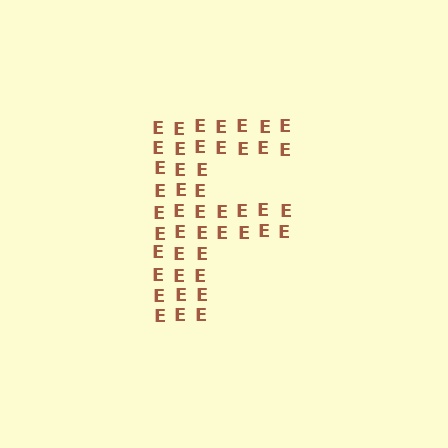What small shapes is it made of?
It is made of small letter E's.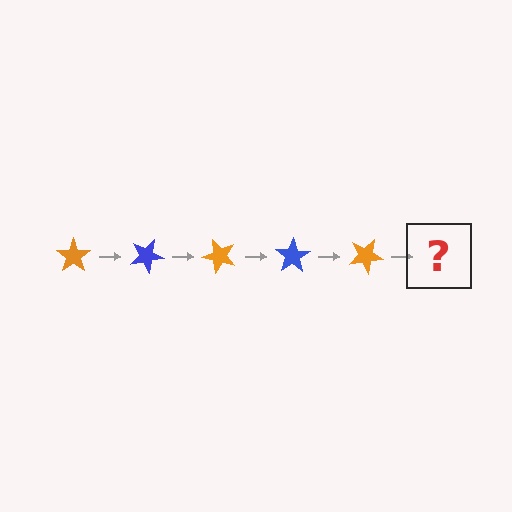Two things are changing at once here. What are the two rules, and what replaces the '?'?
The two rules are that it rotates 25 degrees each step and the color cycles through orange and blue. The '?' should be a blue star, rotated 125 degrees from the start.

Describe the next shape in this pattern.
It should be a blue star, rotated 125 degrees from the start.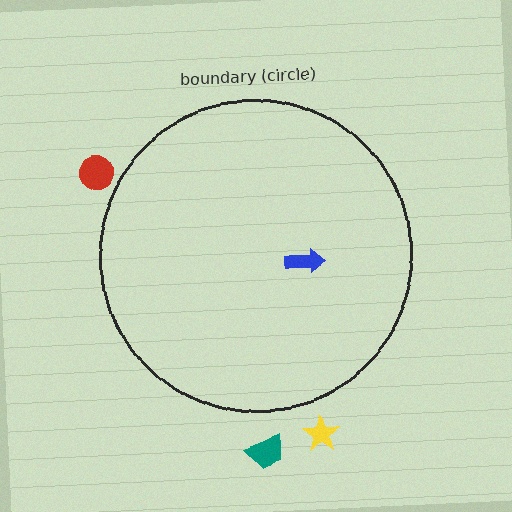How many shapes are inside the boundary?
1 inside, 3 outside.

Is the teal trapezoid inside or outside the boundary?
Outside.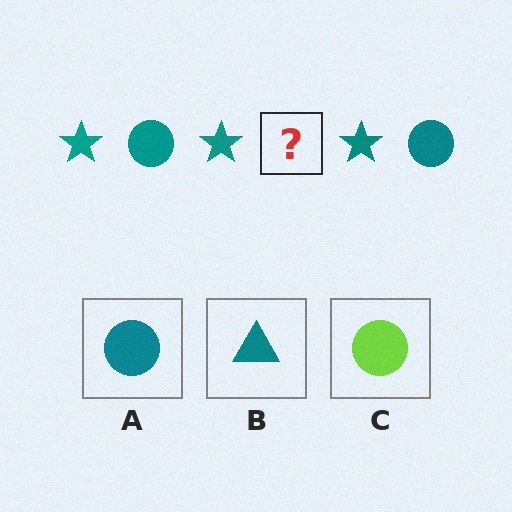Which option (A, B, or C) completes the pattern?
A.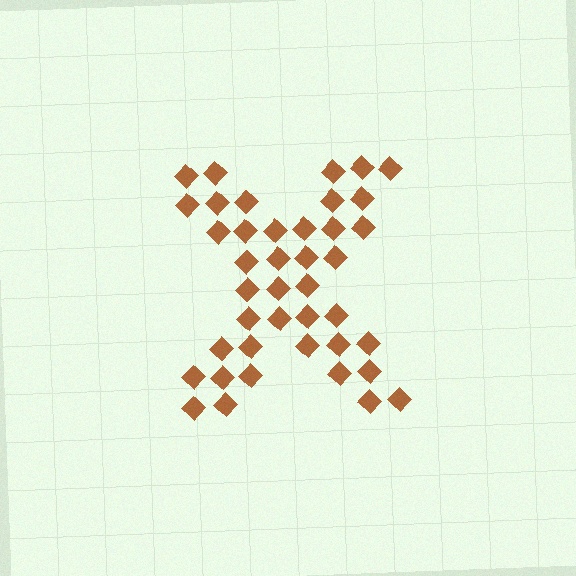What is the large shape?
The large shape is the letter X.